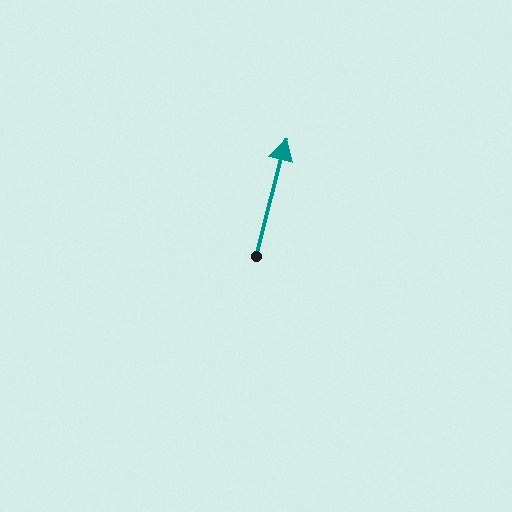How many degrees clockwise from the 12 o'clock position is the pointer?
Approximately 14 degrees.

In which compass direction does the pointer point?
North.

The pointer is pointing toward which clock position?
Roughly 12 o'clock.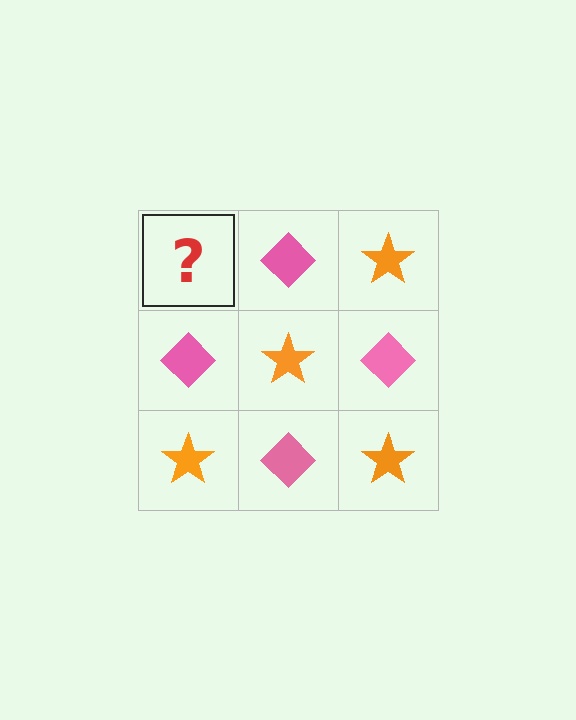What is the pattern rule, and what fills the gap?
The rule is that it alternates orange star and pink diamond in a checkerboard pattern. The gap should be filled with an orange star.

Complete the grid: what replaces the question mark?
The question mark should be replaced with an orange star.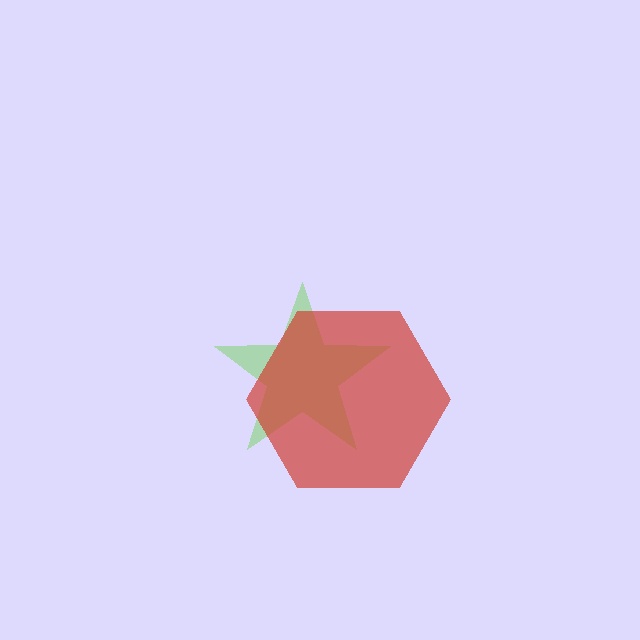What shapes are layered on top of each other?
The layered shapes are: a lime star, a red hexagon.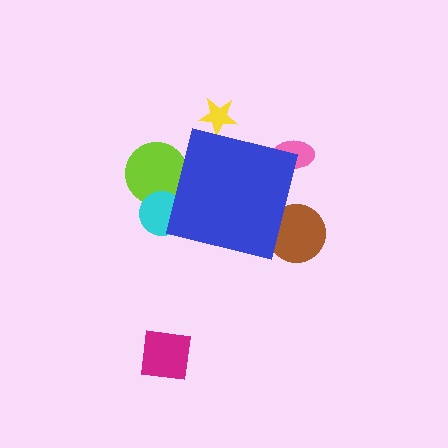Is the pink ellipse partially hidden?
Yes, the pink ellipse is partially hidden behind the blue square.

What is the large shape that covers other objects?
A blue square.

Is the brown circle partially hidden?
Yes, the brown circle is partially hidden behind the blue square.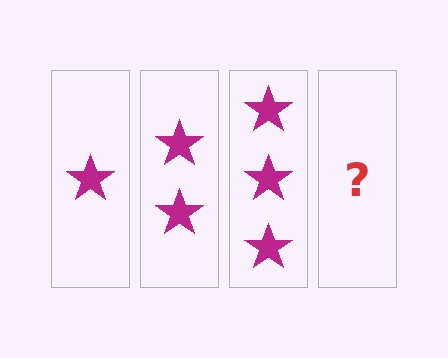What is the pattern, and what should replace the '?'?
The pattern is that each step adds one more star. The '?' should be 4 stars.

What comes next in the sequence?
The next element should be 4 stars.